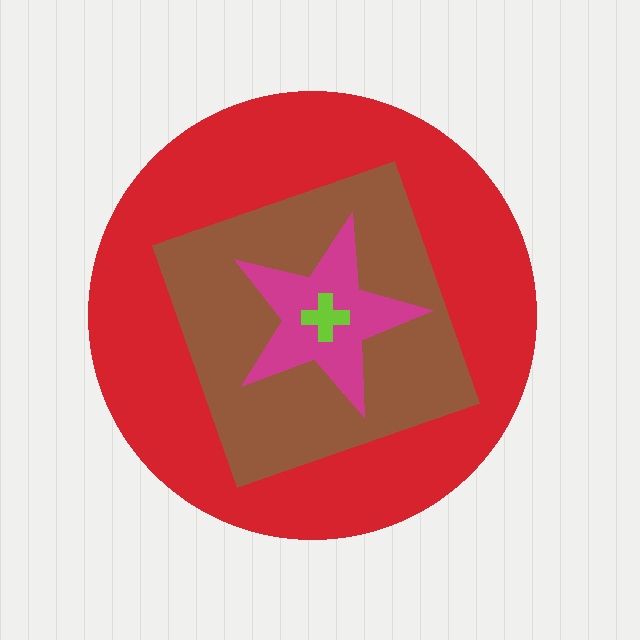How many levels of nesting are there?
4.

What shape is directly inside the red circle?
The brown square.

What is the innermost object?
The lime cross.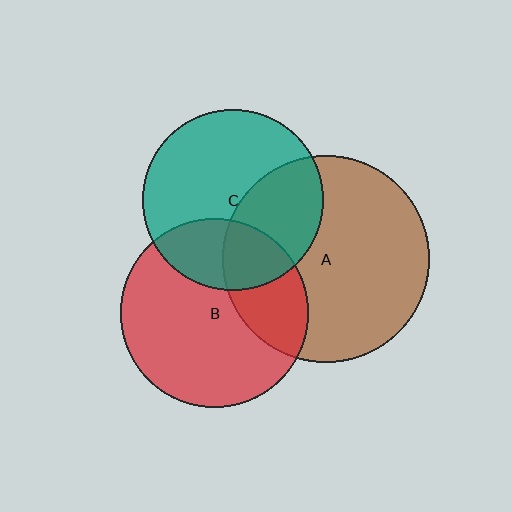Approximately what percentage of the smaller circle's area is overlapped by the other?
Approximately 30%.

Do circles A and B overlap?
Yes.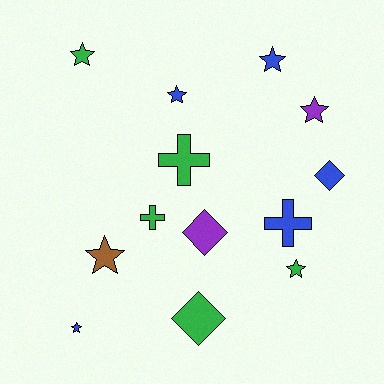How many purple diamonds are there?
There is 1 purple diamond.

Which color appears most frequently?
Blue, with 5 objects.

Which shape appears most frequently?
Star, with 7 objects.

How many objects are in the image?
There are 13 objects.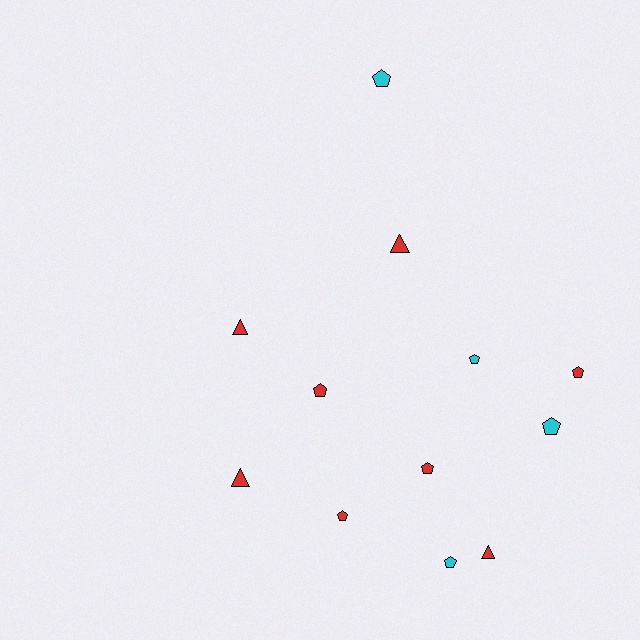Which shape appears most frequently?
Pentagon, with 8 objects.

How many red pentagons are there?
There are 4 red pentagons.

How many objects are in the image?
There are 12 objects.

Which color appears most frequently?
Red, with 8 objects.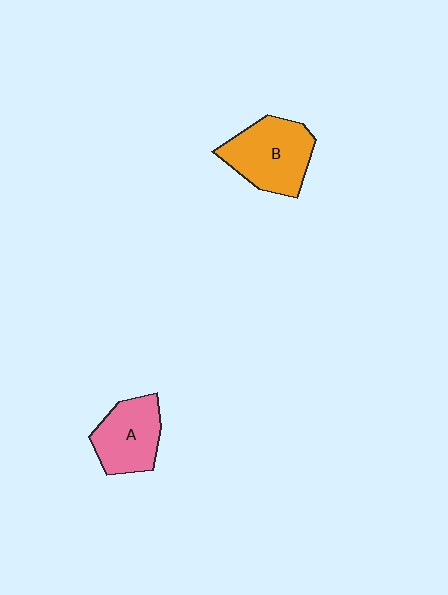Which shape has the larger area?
Shape B (orange).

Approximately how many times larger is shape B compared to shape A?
Approximately 1.2 times.